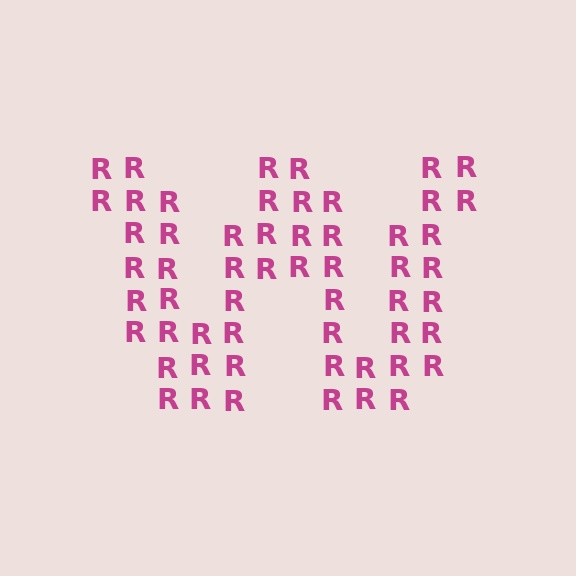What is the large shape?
The large shape is the letter W.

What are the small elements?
The small elements are letter R's.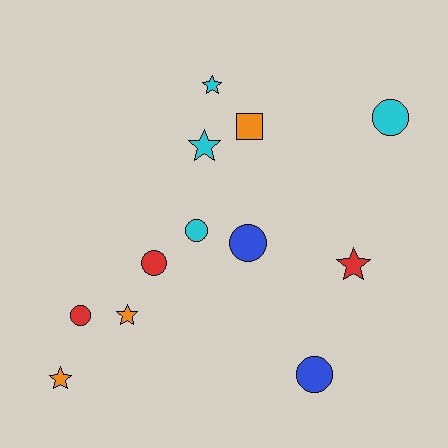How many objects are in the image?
There are 12 objects.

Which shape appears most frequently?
Circle, with 6 objects.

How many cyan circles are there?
There are 2 cyan circles.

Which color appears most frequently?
Cyan, with 4 objects.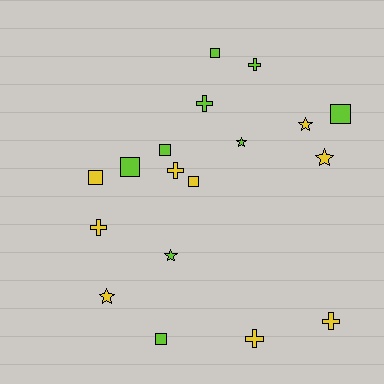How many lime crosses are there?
There are 2 lime crosses.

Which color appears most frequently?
Yellow, with 9 objects.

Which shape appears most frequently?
Square, with 7 objects.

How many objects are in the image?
There are 18 objects.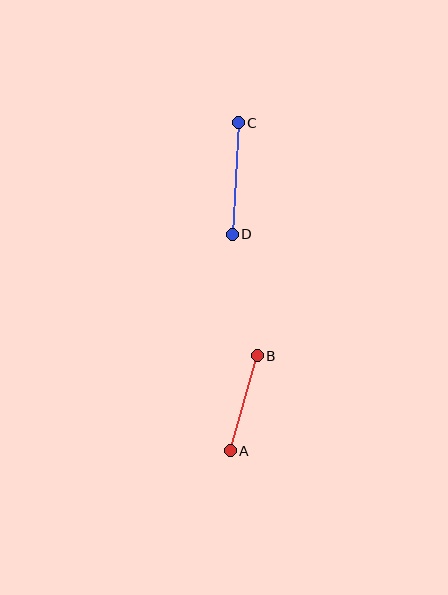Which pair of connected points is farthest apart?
Points C and D are farthest apart.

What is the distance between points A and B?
The distance is approximately 99 pixels.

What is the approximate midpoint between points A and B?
The midpoint is at approximately (244, 403) pixels.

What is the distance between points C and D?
The distance is approximately 112 pixels.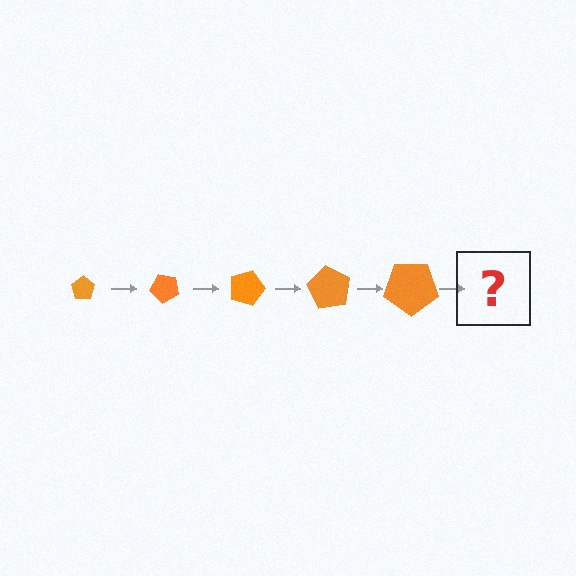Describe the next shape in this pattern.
It should be a pentagon, larger than the previous one and rotated 225 degrees from the start.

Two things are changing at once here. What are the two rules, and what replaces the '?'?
The two rules are that the pentagon grows larger each step and it rotates 45 degrees each step. The '?' should be a pentagon, larger than the previous one and rotated 225 degrees from the start.